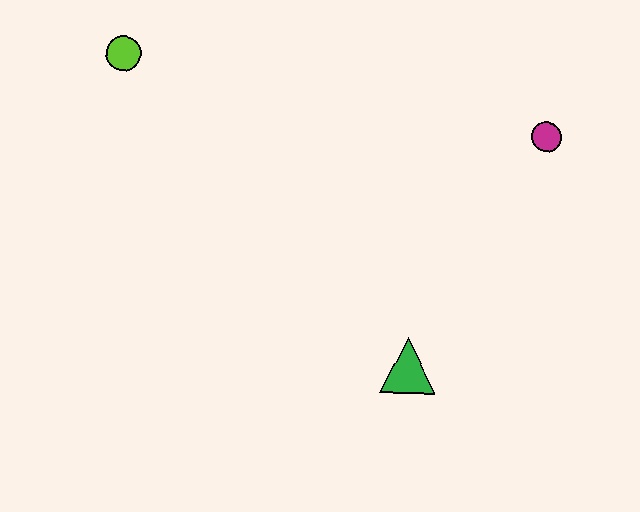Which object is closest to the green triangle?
The magenta circle is closest to the green triangle.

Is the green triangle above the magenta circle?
No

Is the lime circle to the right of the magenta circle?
No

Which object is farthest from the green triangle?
The lime circle is farthest from the green triangle.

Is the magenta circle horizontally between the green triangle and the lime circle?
No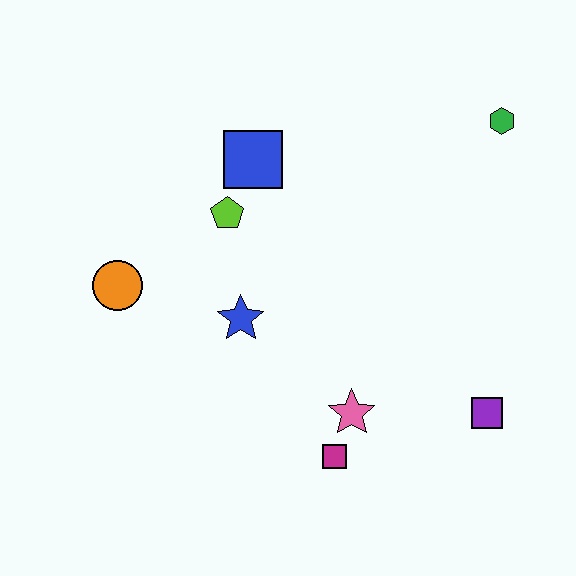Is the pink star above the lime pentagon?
No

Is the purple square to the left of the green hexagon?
Yes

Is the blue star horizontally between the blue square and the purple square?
No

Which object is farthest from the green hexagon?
The orange circle is farthest from the green hexagon.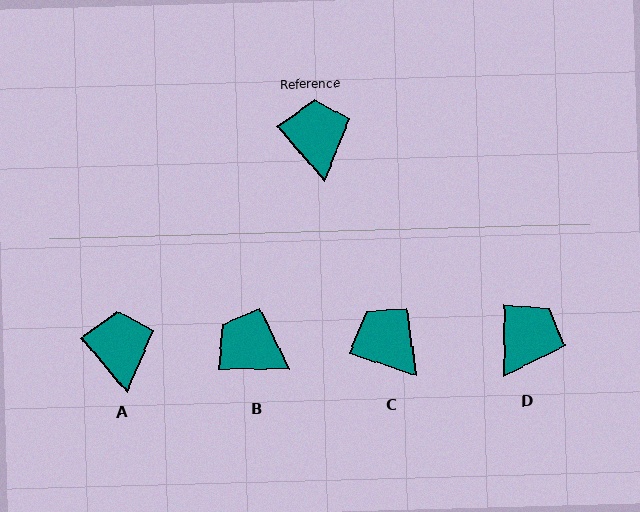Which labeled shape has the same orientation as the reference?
A.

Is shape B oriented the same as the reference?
No, it is off by about 49 degrees.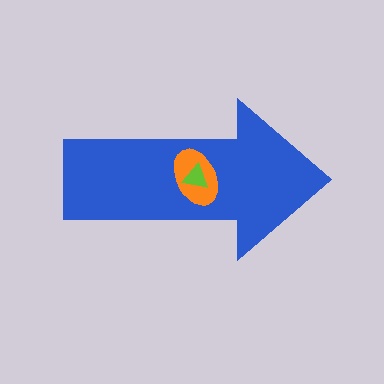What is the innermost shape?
The lime triangle.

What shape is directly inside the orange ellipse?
The lime triangle.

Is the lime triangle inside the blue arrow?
Yes.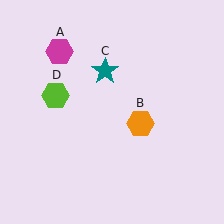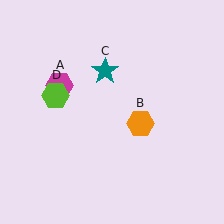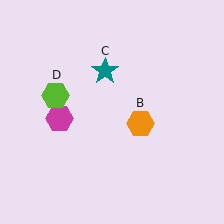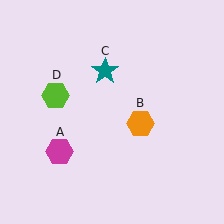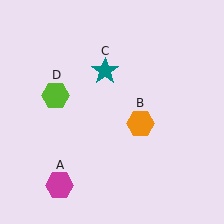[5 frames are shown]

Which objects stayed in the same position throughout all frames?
Orange hexagon (object B) and teal star (object C) and lime hexagon (object D) remained stationary.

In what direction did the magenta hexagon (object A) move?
The magenta hexagon (object A) moved down.